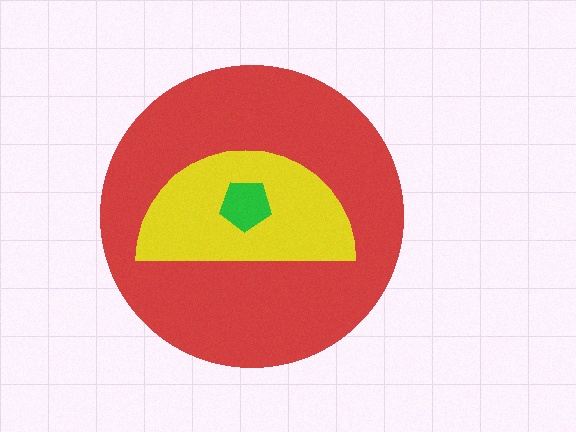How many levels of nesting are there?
3.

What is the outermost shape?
The red circle.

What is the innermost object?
The green pentagon.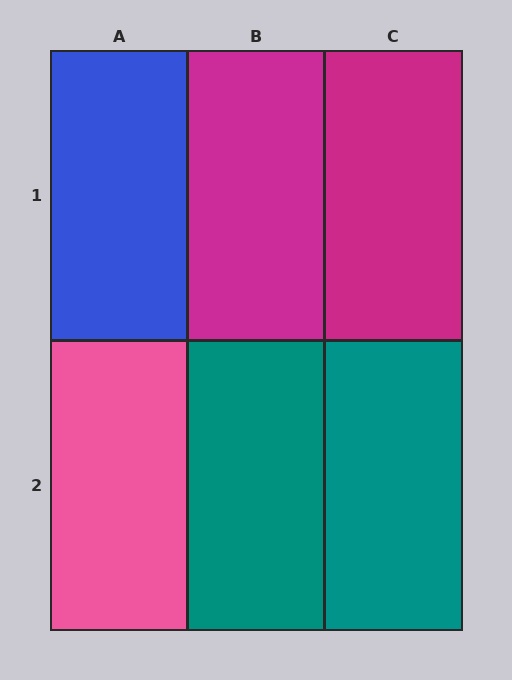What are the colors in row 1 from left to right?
Blue, magenta, magenta.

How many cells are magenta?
2 cells are magenta.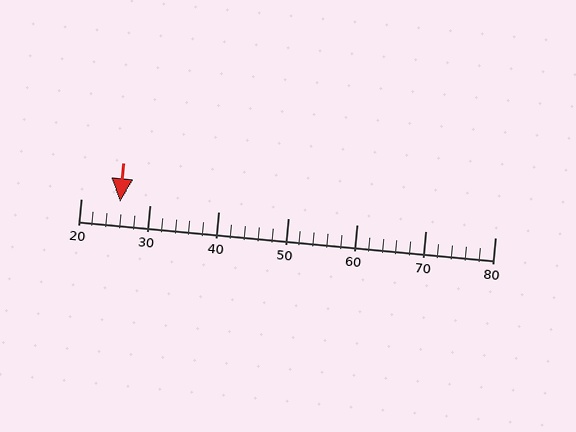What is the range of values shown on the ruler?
The ruler shows values from 20 to 80.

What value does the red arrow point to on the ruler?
The red arrow points to approximately 26.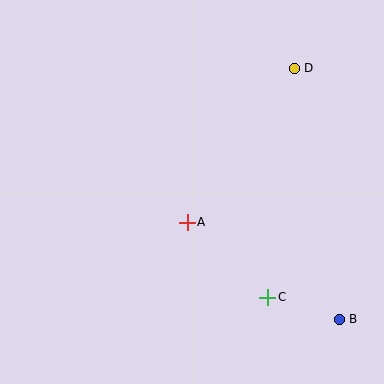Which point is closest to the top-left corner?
Point A is closest to the top-left corner.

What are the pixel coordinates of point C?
Point C is at (268, 297).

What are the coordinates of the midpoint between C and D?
The midpoint between C and D is at (281, 183).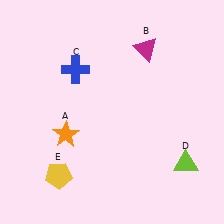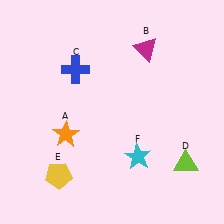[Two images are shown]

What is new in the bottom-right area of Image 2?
A cyan star (F) was added in the bottom-right area of Image 2.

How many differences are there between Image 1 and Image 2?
There is 1 difference between the two images.